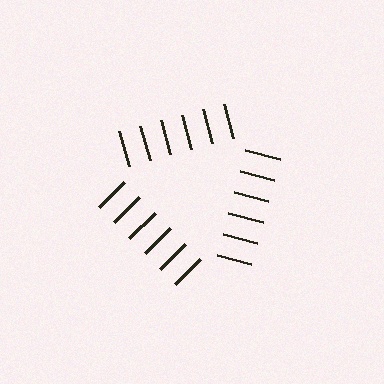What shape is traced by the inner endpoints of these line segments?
An illusory triangle — the line segments terminate on its edges but no continuous stroke is drawn.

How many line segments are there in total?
18 — 6 along each of the 3 edges.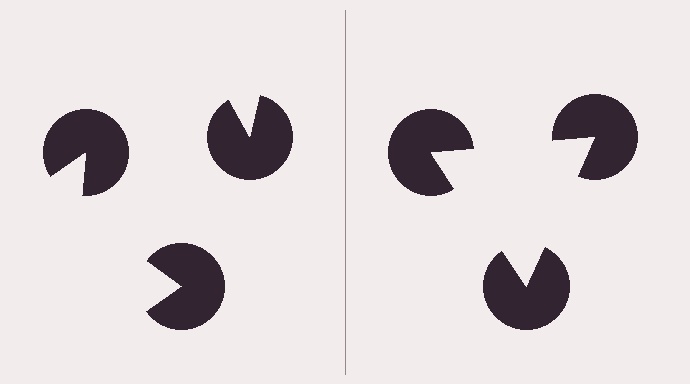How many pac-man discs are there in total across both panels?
6 — 3 on each side.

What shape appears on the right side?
An illusory triangle.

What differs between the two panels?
The pac-man discs are positioned identically on both sides; only the wedge orientations differ. On the right they align to a triangle; on the left they are misaligned.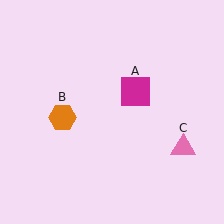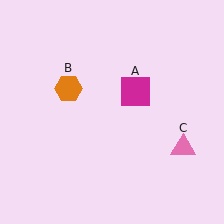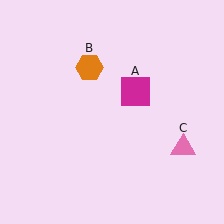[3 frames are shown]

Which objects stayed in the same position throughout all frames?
Magenta square (object A) and pink triangle (object C) remained stationary.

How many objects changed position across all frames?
1 object changed position: orange hexagon (object B).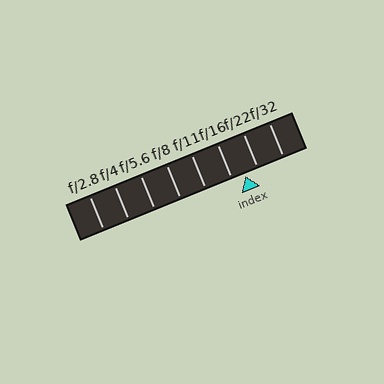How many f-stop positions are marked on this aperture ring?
There are 8 f-stop positions marked.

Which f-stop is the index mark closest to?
The index mark is closest to f/22.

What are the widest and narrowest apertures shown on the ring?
The widest aperture shown is f/2.8 and the narrowest is f/32.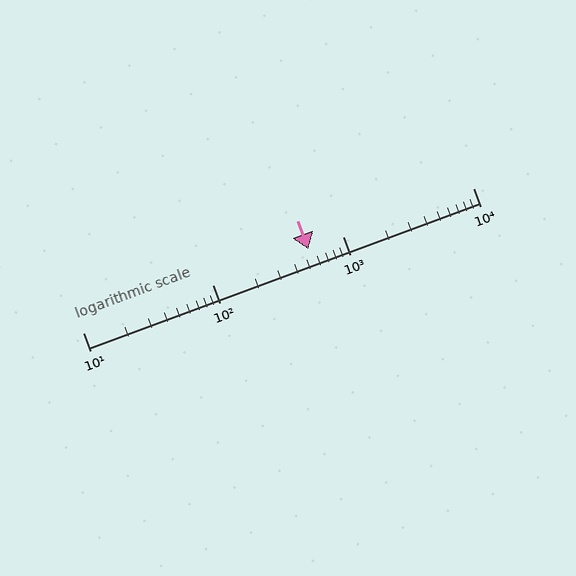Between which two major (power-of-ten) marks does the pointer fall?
The pointer is between 100 and 1000.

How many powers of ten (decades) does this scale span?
The scale spans 3 decades, from 10 to 10000.